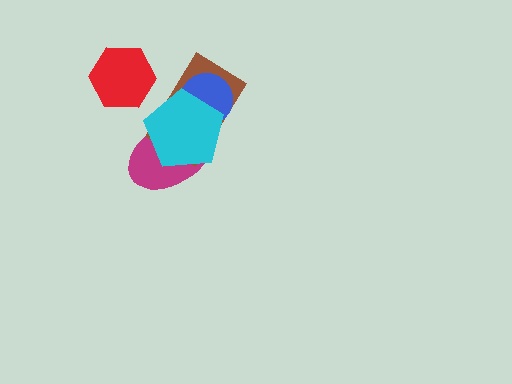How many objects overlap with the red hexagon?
0 objects overlap with the red hexagon.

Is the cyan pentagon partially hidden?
No, no other shape covers it.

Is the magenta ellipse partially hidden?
Yes, it is partially covered by another shape.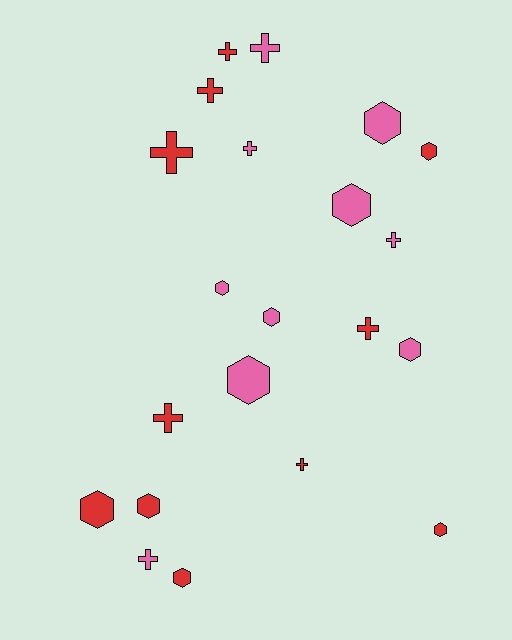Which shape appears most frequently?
Hexagon, with 11 objects.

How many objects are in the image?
There are 21 objects.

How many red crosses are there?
There are 6 red crosses.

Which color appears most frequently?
Red, with 11 objects.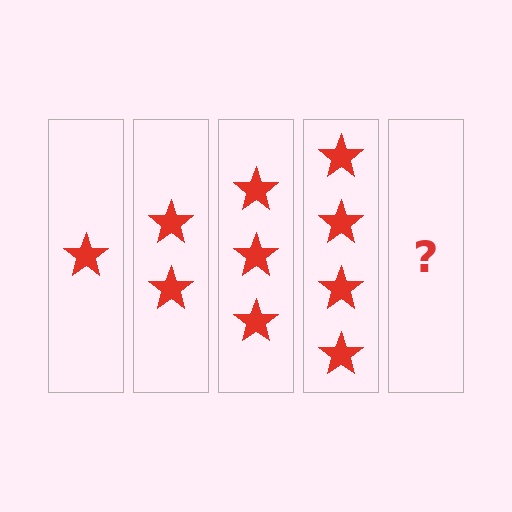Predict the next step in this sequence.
The next step is 5 stars.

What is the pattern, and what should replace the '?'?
The pattern is that each step adds one more star. The '?' should be 5 stars.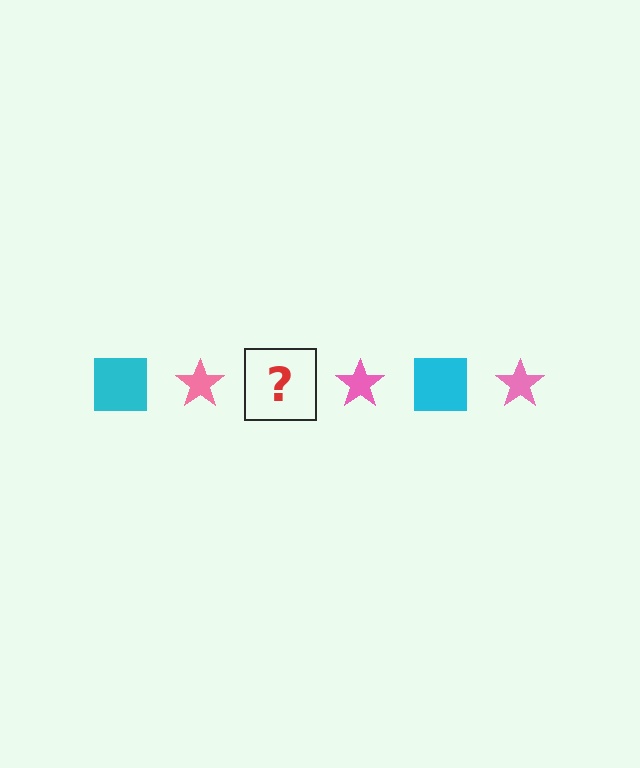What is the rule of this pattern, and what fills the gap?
The rule is that the pattern alternates between cyan square and pink star. The gap should be filled with a cyan square.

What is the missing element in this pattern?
The missing element is a cyan square.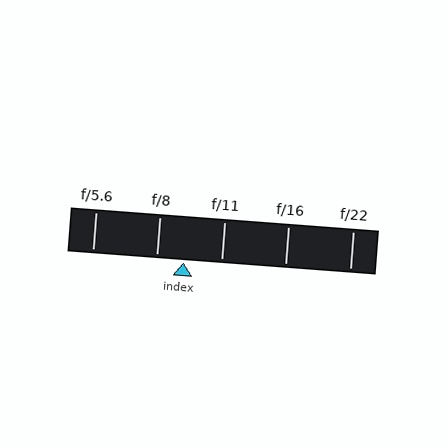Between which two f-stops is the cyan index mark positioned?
The index mark is between f/8 and f/11.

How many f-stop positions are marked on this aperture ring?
There are 5 f-stop positions marked.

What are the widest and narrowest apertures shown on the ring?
The widest aperture shown is f/5.6 and the narrowest is f/22.